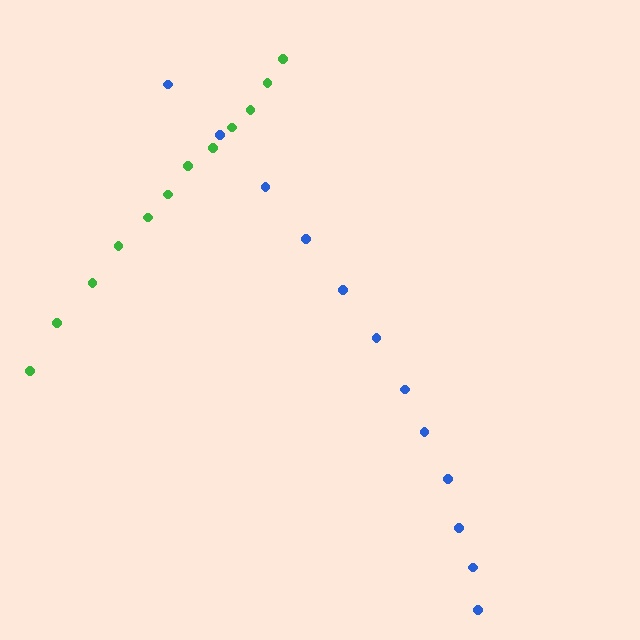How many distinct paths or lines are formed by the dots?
There are 2 distinct paths.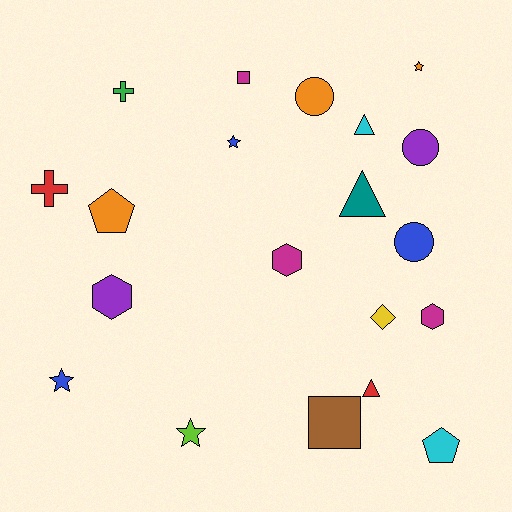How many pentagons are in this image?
There are 2 pentagons.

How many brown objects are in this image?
There is 1 brown object.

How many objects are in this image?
There are 20 objects.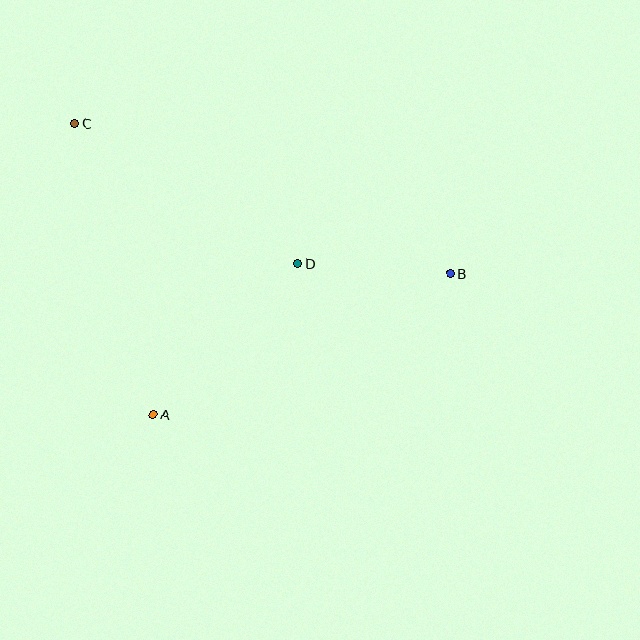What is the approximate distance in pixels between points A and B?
The distance between A and B is approximately 328 pixels.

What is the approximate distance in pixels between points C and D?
The distance between C and D is approximately 263 pixels.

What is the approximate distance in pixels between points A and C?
The distance between A and C is approximately 301 pixels.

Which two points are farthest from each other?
Points B and C are farthest from each other.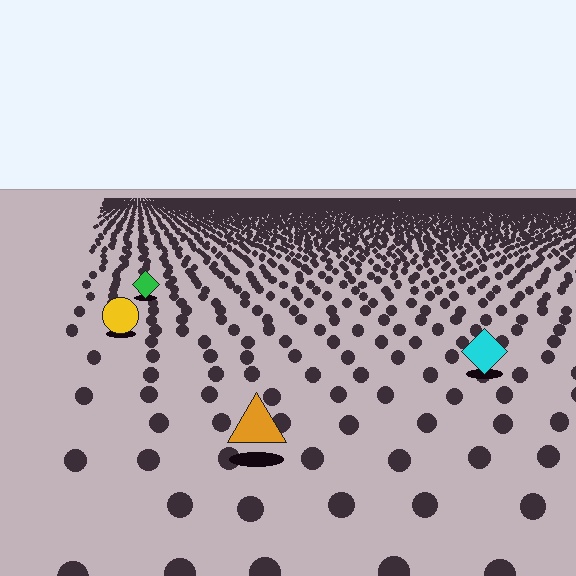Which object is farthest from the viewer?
The green diamond is farthest from the viewer. It appears smaller and the ground texture around it is denser.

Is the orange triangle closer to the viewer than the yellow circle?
Yes. The orange triangle is closer — you can tell from the texture gradient: the ground texture is coarser near it.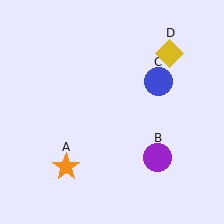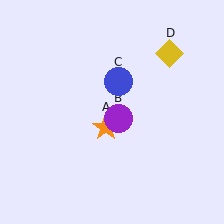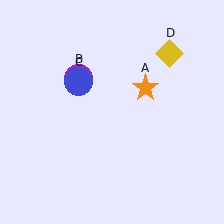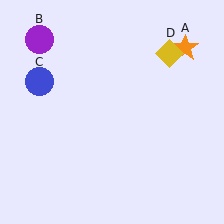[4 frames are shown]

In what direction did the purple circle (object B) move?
The purple circle (object B) moved up and to the left.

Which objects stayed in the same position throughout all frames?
Yellow diamond (object D) remained stationary.